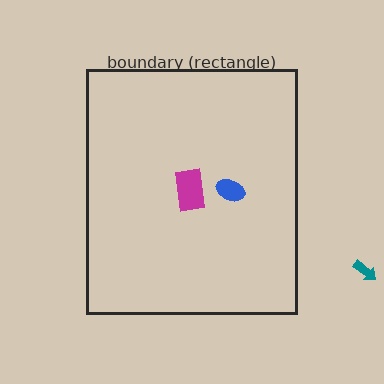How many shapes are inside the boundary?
2 inside, 1 outside.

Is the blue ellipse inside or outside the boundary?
Inside.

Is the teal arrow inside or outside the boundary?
Outside.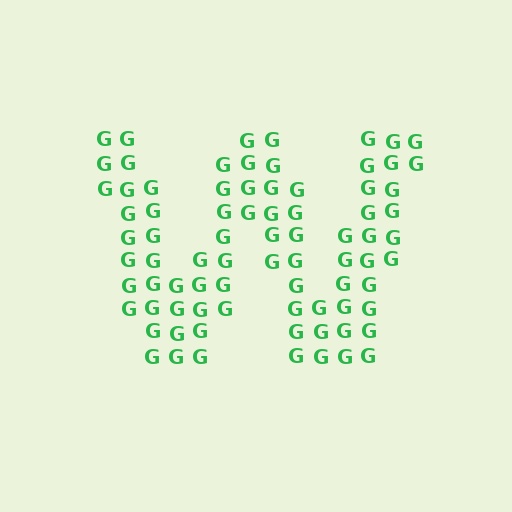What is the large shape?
The large shape is the letter W.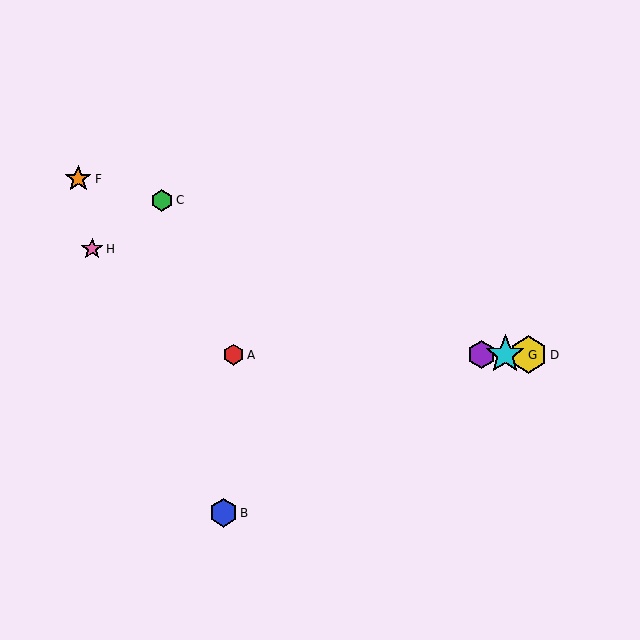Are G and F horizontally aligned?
No, G is at y≈355 and F is at y≈179.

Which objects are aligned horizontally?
Objects A, D, E, G are aligned horizontally.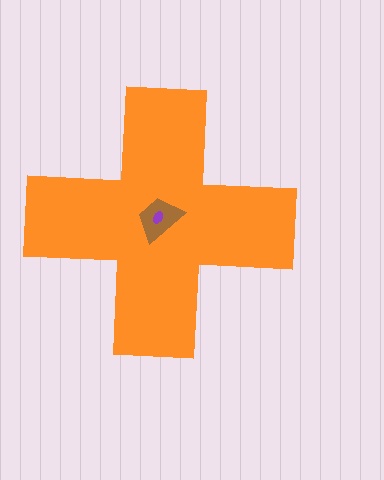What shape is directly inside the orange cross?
The brown trapezoid.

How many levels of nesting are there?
3.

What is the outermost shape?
The orange cross.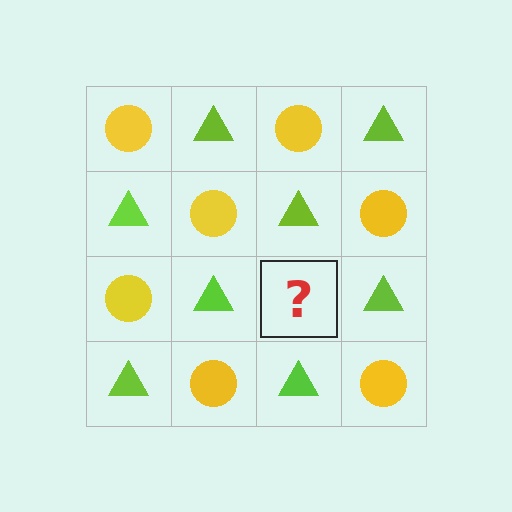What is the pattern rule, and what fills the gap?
The rule is that it alternates yellow circle and lime triangle in a checkerboard pattern. The gap should be filled with a yellow circle.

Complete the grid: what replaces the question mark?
The question mark should be replaced with a yellow circle.